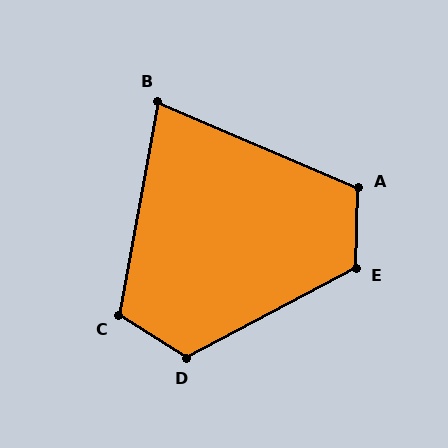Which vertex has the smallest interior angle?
B, at approximately 77 degrees.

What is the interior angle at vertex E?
Approximately 120 degrees (obtuse).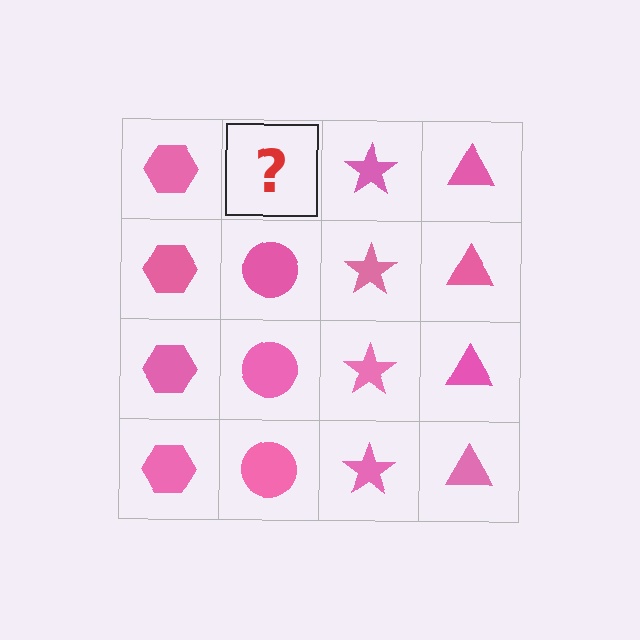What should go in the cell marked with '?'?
The missing cell should contain a pink circle.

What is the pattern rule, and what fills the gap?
The rule is that each column has a consistent shape. The gap should be filled with a pink circle.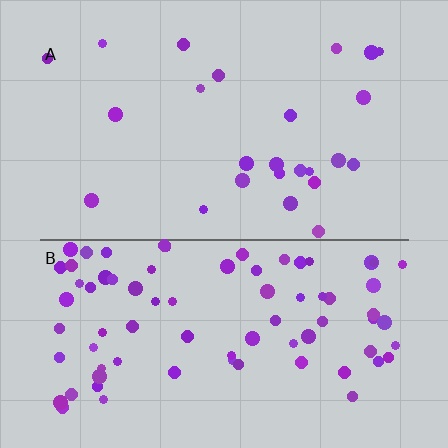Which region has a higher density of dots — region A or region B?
B (the bottom).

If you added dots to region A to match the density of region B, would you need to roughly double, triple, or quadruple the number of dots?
Approximately triple.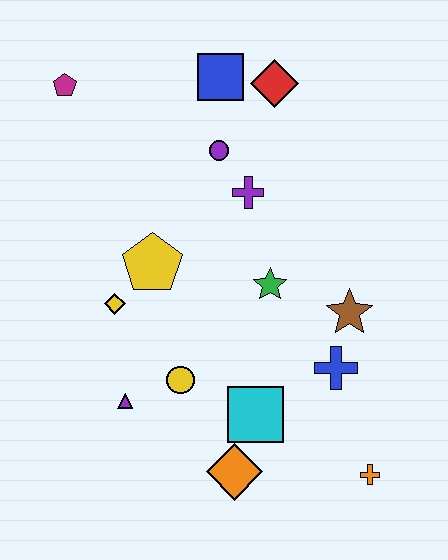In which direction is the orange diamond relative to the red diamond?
The orange diamond is below the red diamond.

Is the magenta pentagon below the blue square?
Yes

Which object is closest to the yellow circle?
The purple triangle is closest to the yellow circle.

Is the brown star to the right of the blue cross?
Yes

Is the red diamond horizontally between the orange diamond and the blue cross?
Yes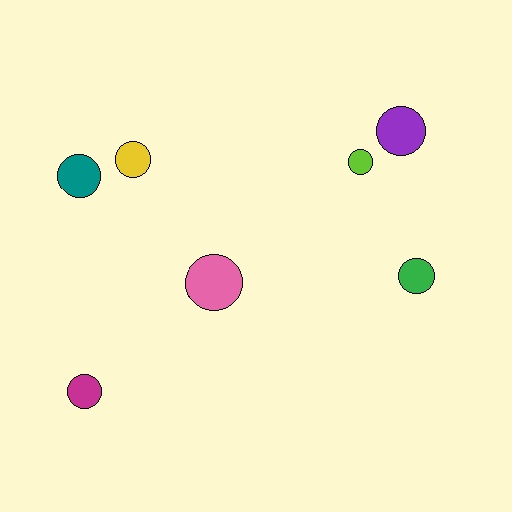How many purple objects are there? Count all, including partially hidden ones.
There is 1 purple object.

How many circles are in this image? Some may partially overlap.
There are 7 circles.